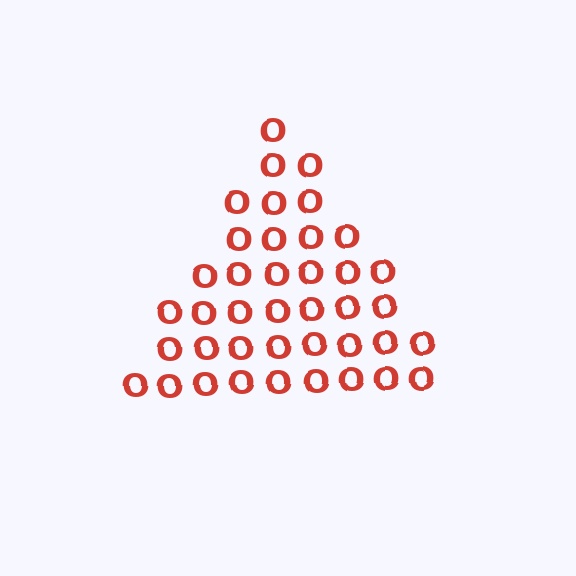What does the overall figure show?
The overall figure shows a triangle.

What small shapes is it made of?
It is made of small letter O's.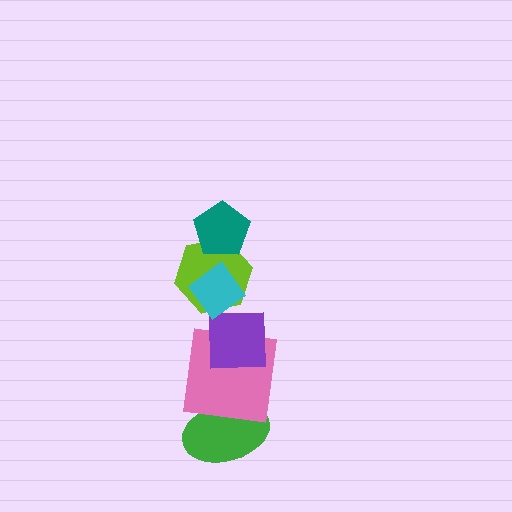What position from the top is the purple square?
The purple square is 4th from the top.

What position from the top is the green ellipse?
The green ellipse is 6th from the top.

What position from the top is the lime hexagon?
The lime hexagon is 3rd from the top.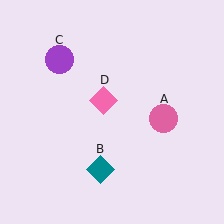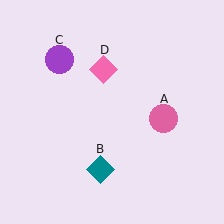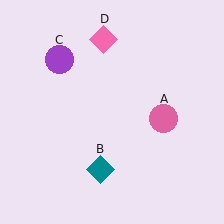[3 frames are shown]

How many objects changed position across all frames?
1 object changed position: pink diamond (object D).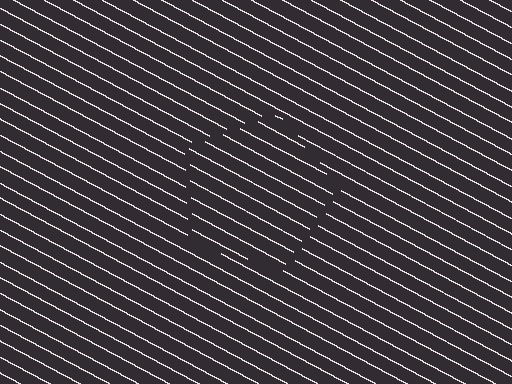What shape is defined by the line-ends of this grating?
An illusory pentagon. The interior of the shape contains the same grating, shifted by half a period — the contour is defined by the phase discontinuity where line-ends from the inner and outer gratings abut.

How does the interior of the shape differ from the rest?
The interior of the shape contains the same grating, shifted by half a period — the contour is defined by the phase discontinuity where line-ends from the inner and outer gratings abut.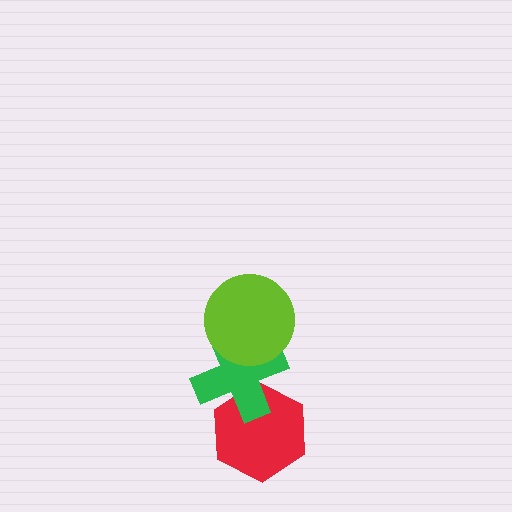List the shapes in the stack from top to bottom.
From top to bottom: the lime circle, the green cross, the red hexagon.